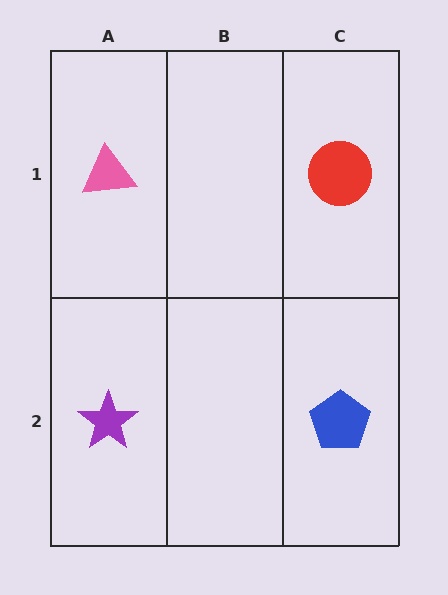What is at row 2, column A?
A purple star.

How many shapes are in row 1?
2 shapes.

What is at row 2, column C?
A blue pentagon.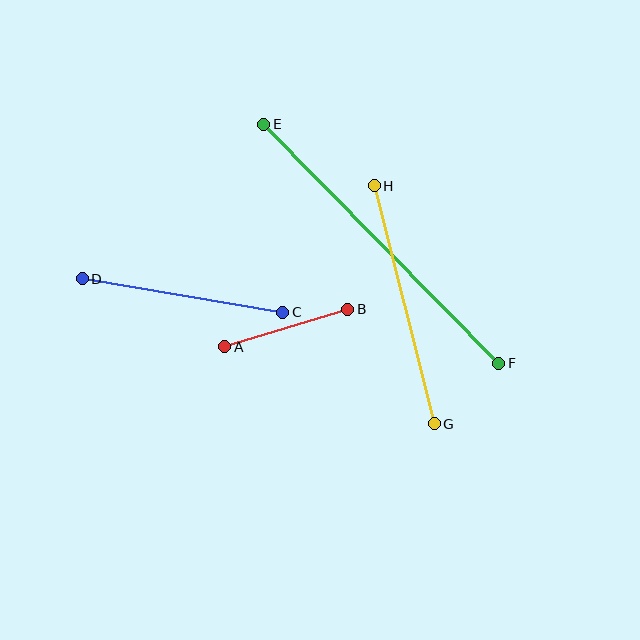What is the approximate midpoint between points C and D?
The midpoint is at approximately (183, 296) pixels.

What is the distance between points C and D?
The distance is approximately 203 pixels.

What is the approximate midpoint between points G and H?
The midpoint is at approximately (404, 305) pixels.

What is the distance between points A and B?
The distance is approximately 128 pixels.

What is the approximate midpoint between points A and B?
The midpoint is at approximately (286, 328) pixels.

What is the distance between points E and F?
The distance is approximately 335 pixels.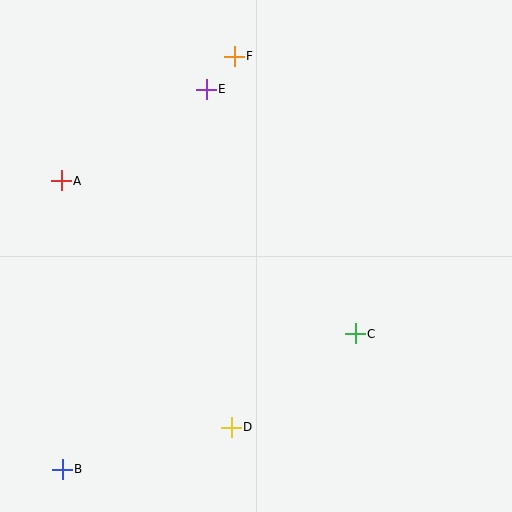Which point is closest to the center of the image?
Point C at (355, 334) is closest to the center.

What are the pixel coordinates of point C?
Point C is at (355, 334).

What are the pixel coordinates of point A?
Point A is at (61, 181).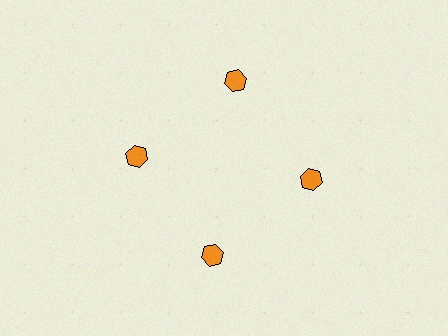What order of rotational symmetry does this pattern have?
This pattern has 4-fold rotational symmetry.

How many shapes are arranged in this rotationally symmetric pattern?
There are 4 shapes, arranged in 4 groups of 1.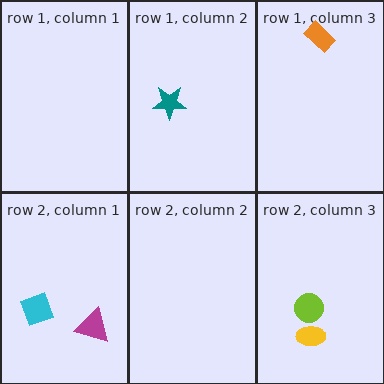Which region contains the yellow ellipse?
The row 2, column 3 region.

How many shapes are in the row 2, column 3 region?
2.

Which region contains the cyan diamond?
The row 2, column 1 region.